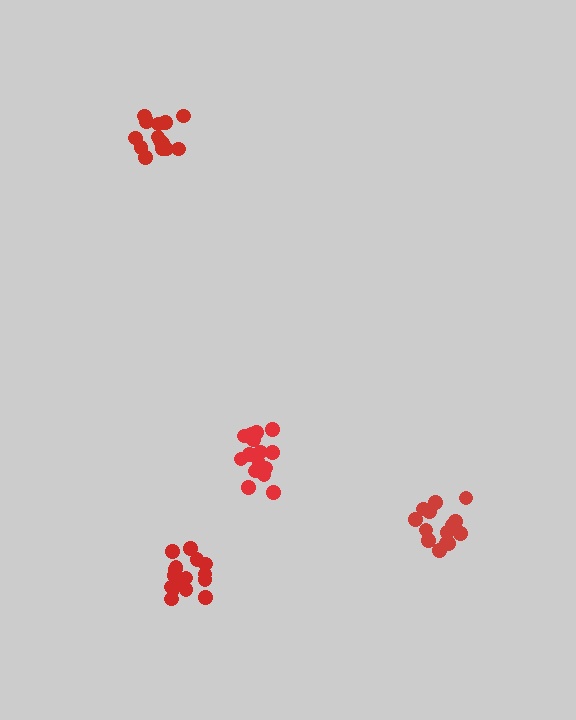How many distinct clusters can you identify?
There are 4 distinct clusters.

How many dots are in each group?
Group 1: 14 dots, Group 2: 16 dots, Group 3: 17 dots, Group 4: 14 dots (61 total).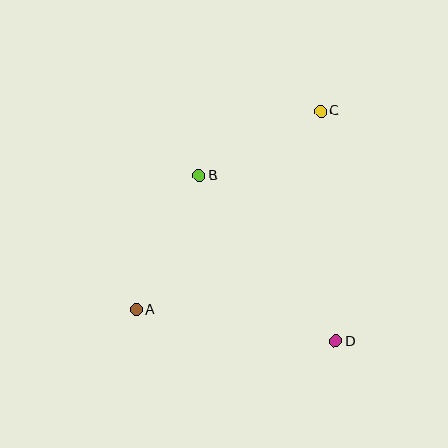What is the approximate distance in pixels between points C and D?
The distance between C and D is approximately 230 pixels.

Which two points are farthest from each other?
Points A and C are farthest from each other.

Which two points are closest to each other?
Points B and C are closest to each other.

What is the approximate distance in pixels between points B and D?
The distance between B and D is approximately 215 pixels.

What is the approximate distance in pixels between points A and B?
The distance between A and B is approximately 148 pixels.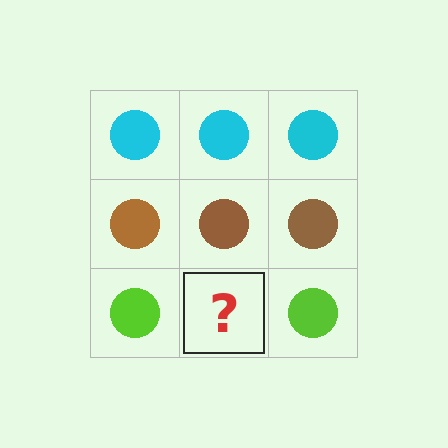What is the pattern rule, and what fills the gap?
The rule is that each row has a consistent color. The gap should be filled with a lime circle.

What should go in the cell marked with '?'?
The missing cell should contain a lime circle.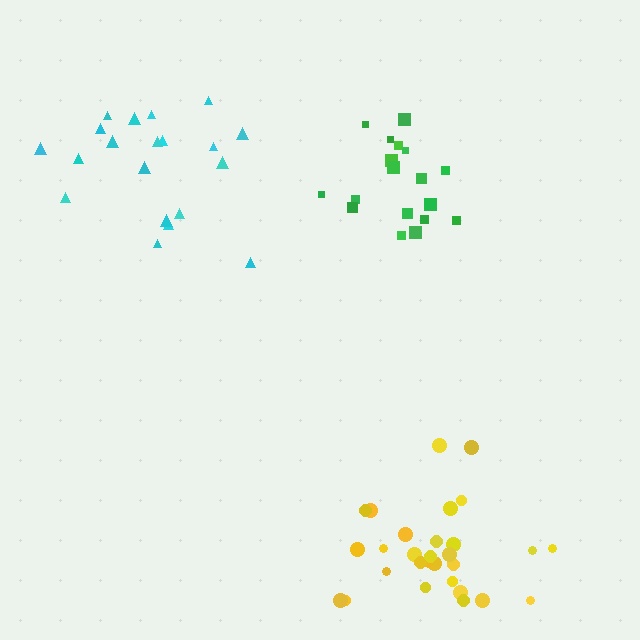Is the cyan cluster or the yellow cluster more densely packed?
Yellow.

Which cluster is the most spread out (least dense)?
Cyan.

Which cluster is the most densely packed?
Green.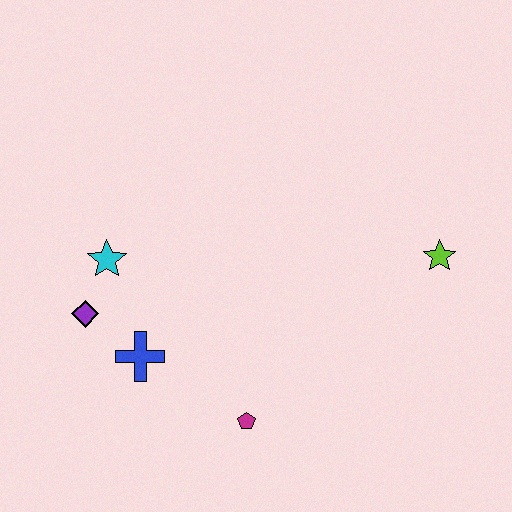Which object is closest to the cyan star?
The purple diamond is closest to the cyan star.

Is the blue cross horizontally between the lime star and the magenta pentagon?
No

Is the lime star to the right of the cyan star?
Yes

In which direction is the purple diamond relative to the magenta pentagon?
The purple diamond is to the left of the magenta pentagon.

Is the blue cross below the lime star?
Yes